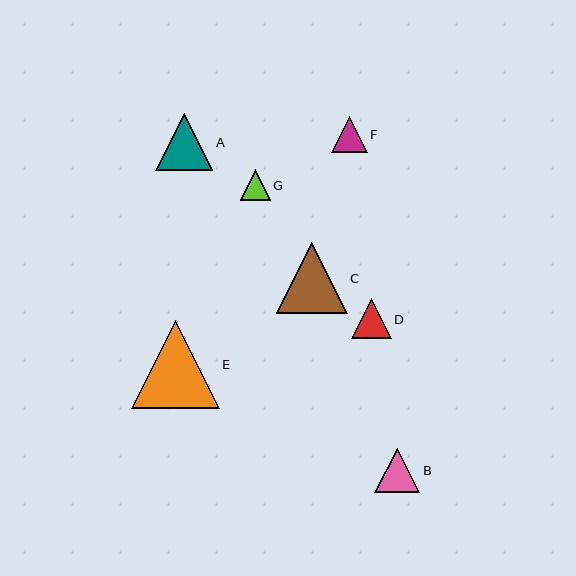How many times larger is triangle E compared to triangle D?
Triangle E is approximately 2.2 times the size of triangle D.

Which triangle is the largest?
Triangle E is the largest with a size of approximately 87 pixels.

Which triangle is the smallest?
Triangle G is the smallest with a size of approximately 30 pixels.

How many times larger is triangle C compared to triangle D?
Triangle C is approximately 1.8 times the size of triangle D.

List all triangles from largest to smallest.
From largest to smallest: E, C, A, B, D, F, G.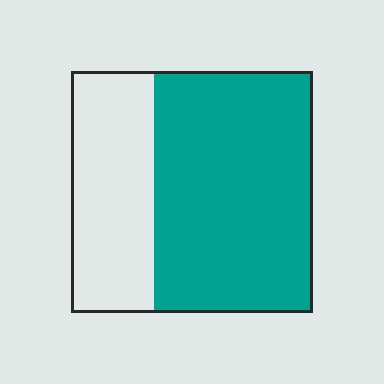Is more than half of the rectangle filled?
Yes.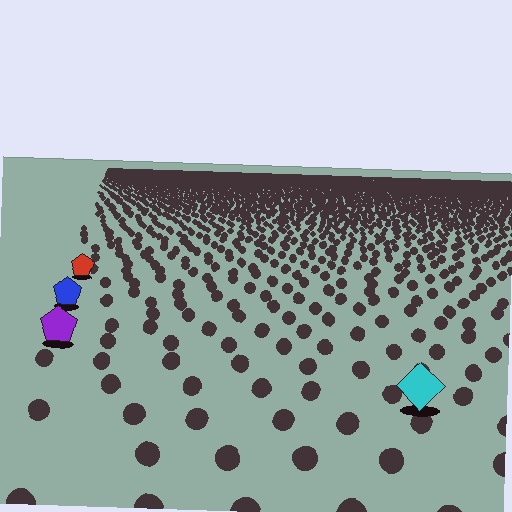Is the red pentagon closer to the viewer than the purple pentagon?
No. The purple pentagon is closer — you can tell from the texture gradient: the ground texture is coarser near it.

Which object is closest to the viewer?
The cyan diamond is closest. The texture marks near it are larger and more spread out.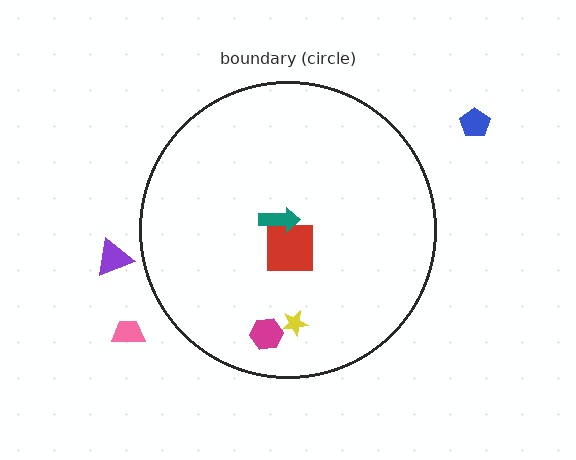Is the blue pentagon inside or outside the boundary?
Outside.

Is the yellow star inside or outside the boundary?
Inside.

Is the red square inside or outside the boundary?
Inside.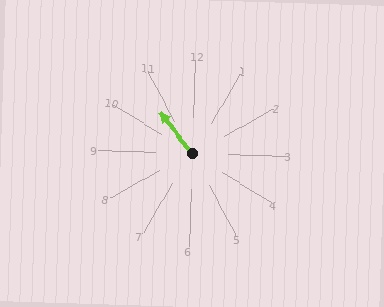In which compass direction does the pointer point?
Northwest.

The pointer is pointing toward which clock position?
Roughly 11 o'clock.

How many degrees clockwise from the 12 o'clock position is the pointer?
Approximately 321 degrees.